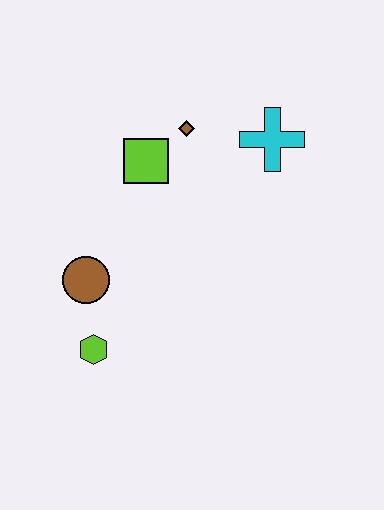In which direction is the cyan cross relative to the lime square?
The cyan cross is to the right of the lime square.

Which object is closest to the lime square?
The brown diamond is closest to the lime square.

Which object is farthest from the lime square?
The lime hexagon is farthest from the lime square.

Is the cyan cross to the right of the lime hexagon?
Yes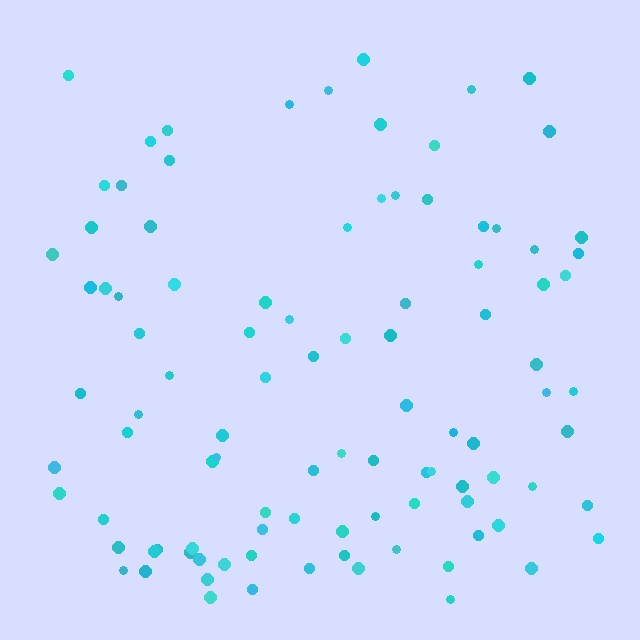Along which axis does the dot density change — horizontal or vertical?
Vertical.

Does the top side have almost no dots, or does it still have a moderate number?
Still a moderate number, just noticeably fewer than the bottom.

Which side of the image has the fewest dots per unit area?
The top.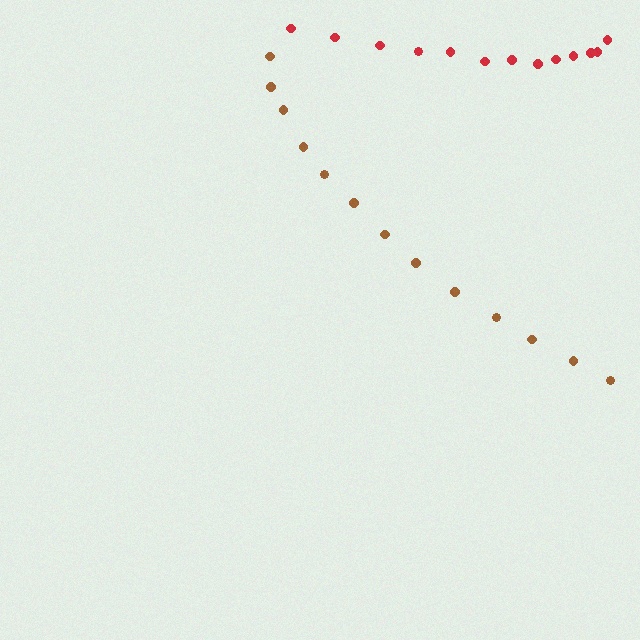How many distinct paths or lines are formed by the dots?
There are 2 distinct paths.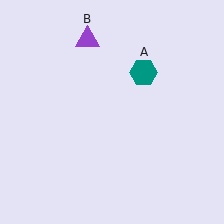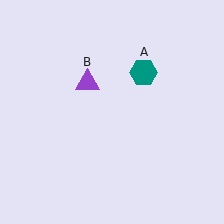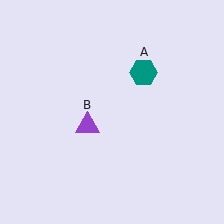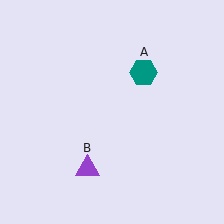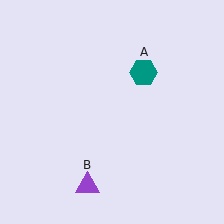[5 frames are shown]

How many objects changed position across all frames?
1 object changed position: purple triangle (object B).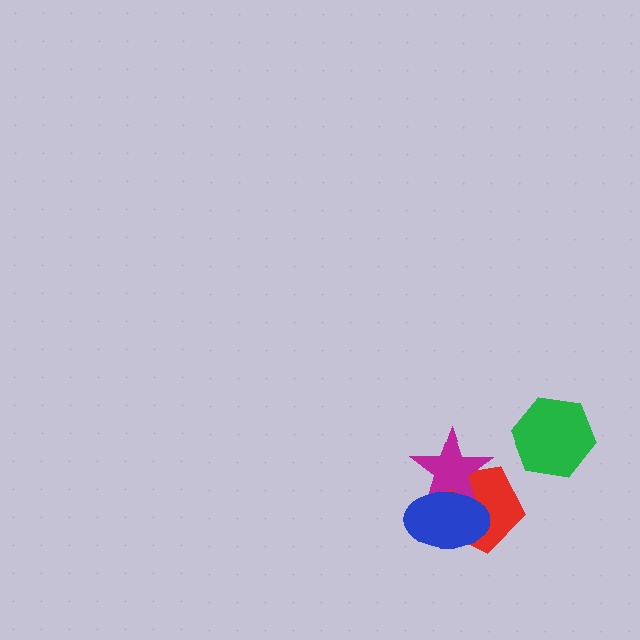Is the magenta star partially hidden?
Yes, it is partially covered by another shape.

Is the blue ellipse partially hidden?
No, no other shape covers it.